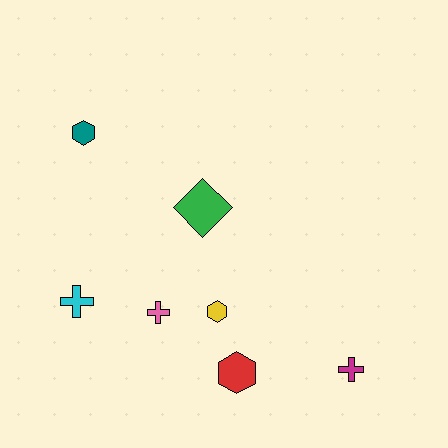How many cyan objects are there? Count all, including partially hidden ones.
There is 1 cyan object.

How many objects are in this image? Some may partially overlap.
There are 7 objects.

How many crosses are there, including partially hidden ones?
There are 3 crosses.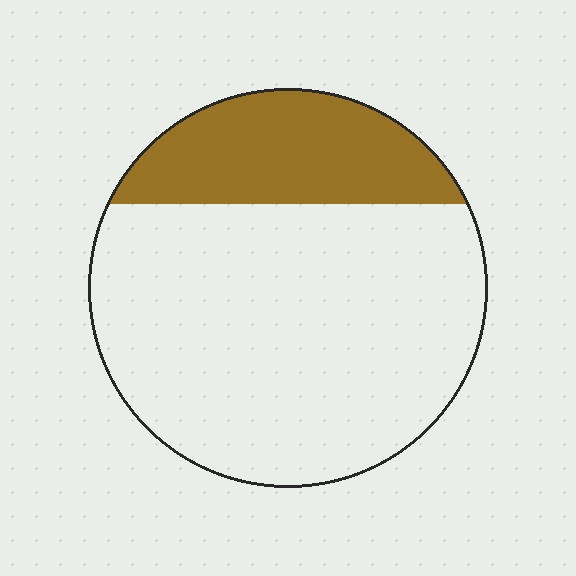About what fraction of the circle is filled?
About one quarter (1/4).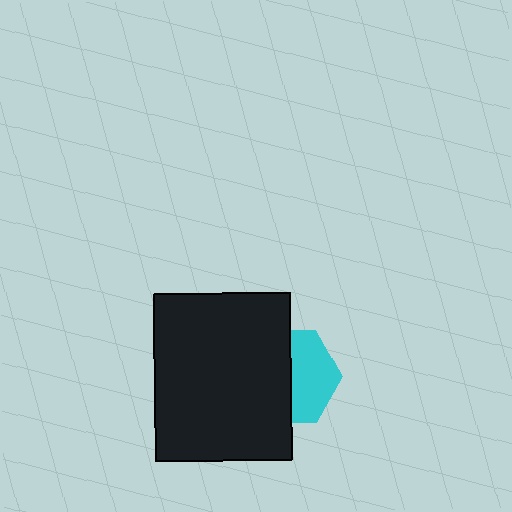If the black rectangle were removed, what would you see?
You would see the complete cyan hexagon.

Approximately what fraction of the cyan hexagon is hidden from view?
Roughly 52% of the cyan hexagon is hidden behind the black rectangle.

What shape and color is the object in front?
The object in front is a black rectangle.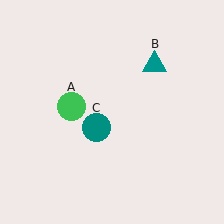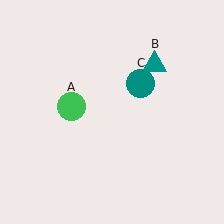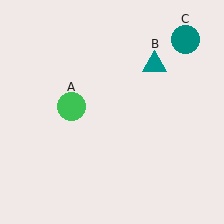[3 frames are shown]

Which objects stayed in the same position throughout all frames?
Green circle (object A) and teal triangle (object B) remained stationary.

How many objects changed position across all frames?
1 object changed position: teal circle (object C).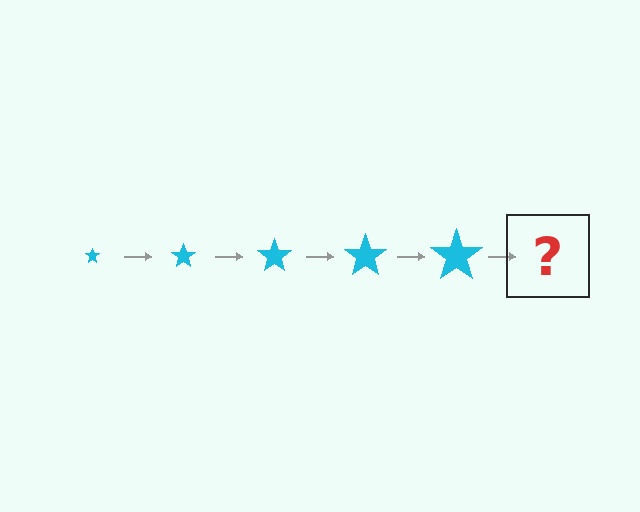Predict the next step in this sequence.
The next step is a cyan star, larger than the previous one.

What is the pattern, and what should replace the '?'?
The pattern is that the star gets progressively larger each step. The '?' should be a cyan star, larger than the previous one.